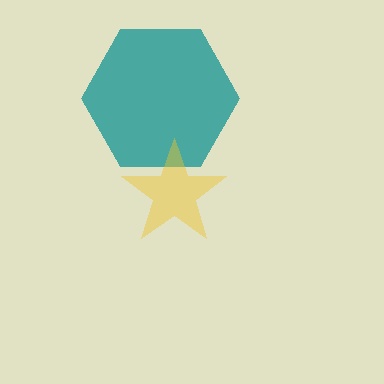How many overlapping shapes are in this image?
There are 2 overlapping shapes in the image.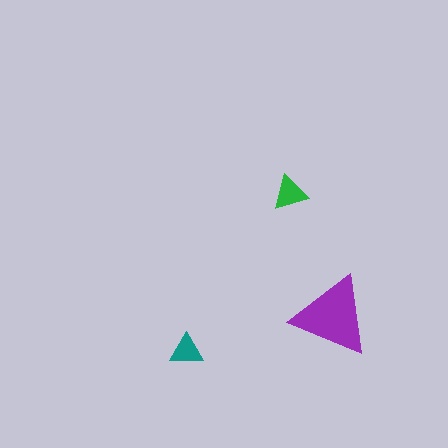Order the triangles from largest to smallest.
the purple one, the green one, the teal one.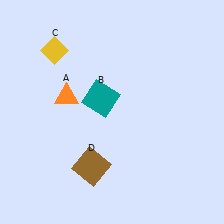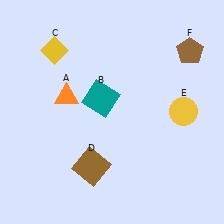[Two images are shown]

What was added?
A yellow circle (E), a brown pentagon (F) were added in Image 2.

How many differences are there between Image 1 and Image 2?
There are 2 differences between the two images.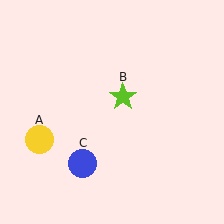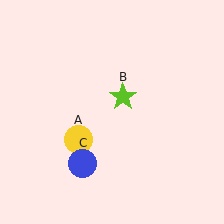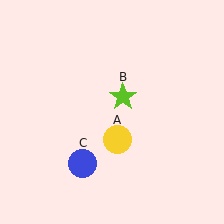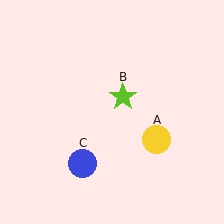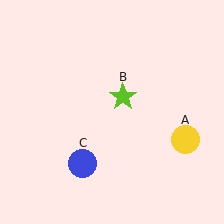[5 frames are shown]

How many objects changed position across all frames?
1 object changed position: yellow circle (object A).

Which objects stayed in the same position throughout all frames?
Lime star (object B) and blue circle (object C) remained stationary.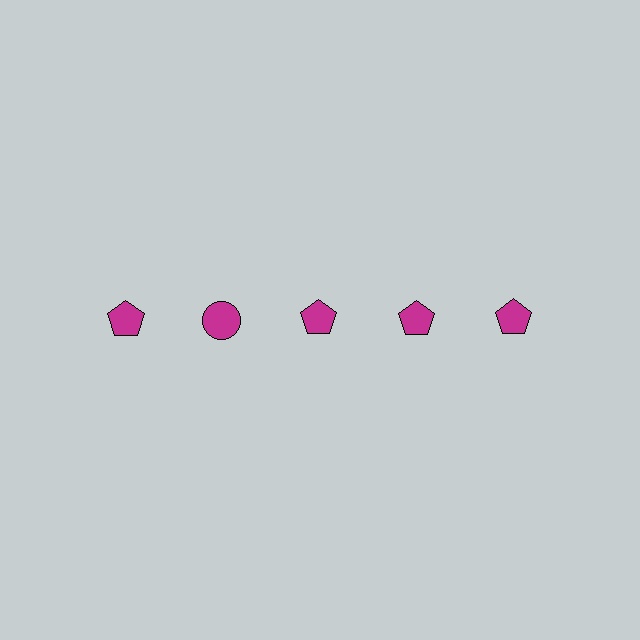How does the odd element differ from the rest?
It has a different shape: circle instead of pentagon.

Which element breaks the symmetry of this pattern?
The magenta circle in the top row, second from left column breaks the symmetry. All other shapes are magenta pentagons.